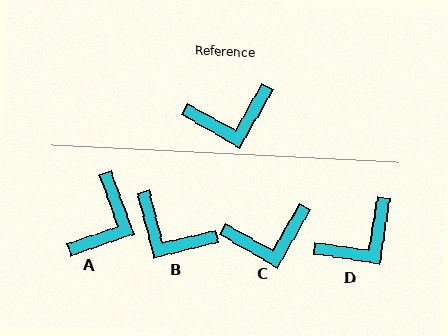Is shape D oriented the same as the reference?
No, it is off by about 21 degrees.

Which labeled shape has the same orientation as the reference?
C.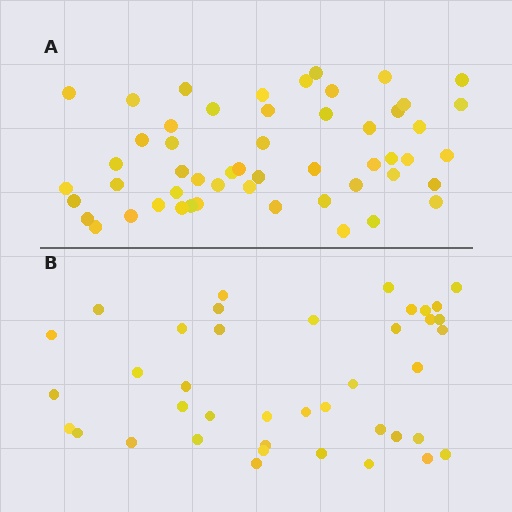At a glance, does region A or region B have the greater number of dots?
Region A (the top region) has more dots.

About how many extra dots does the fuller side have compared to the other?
Region A has approximately 15 more dots than region B.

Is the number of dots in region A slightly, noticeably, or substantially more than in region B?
Region A has noticeably more, but not dramatically so. The ratio is roughly 1.3 to 1.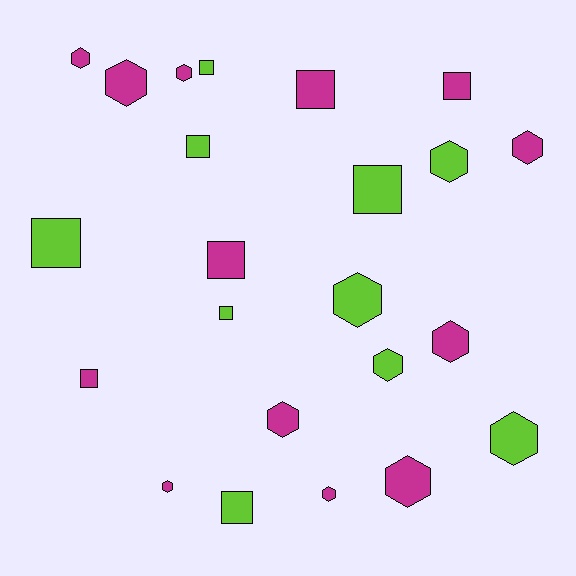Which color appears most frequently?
Magenta, with 13 objects.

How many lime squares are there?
There are 6 lime squares.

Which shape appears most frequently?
Hexagon, with 13 objects.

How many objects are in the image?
There are 23 objects.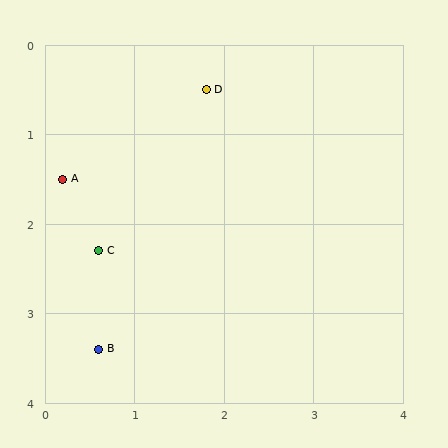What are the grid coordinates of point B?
Point B is at approximately (0.6, 3.4).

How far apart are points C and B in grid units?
Points C and B are about 1.1 grid units apart.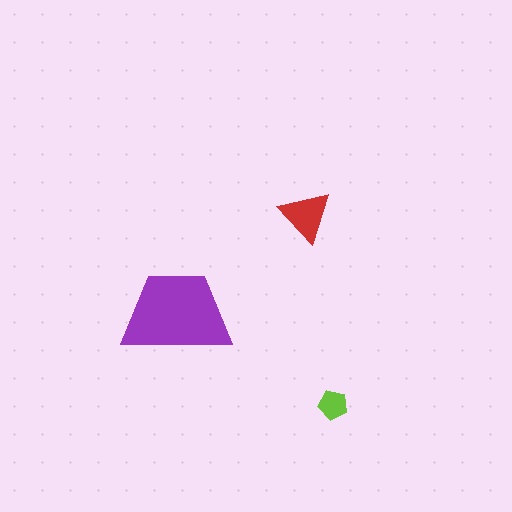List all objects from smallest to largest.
The lime pentagon, the red triangle, the purple trapezoid.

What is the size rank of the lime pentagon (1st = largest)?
3rd.